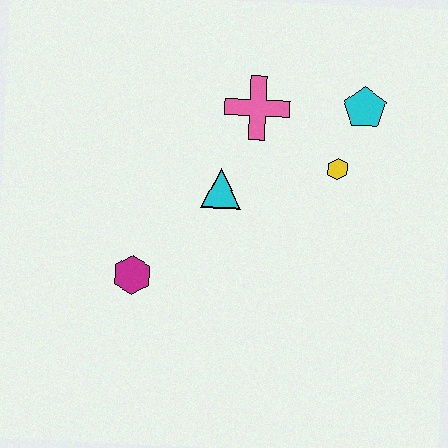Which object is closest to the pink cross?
The cyan triangle is closest to the pink cross.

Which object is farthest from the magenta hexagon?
The cyan pentagon is farthest from the magenta hexagon.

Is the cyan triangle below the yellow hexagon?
Yes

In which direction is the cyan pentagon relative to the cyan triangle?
The cyan pentagon is to the right of the cyan triangle.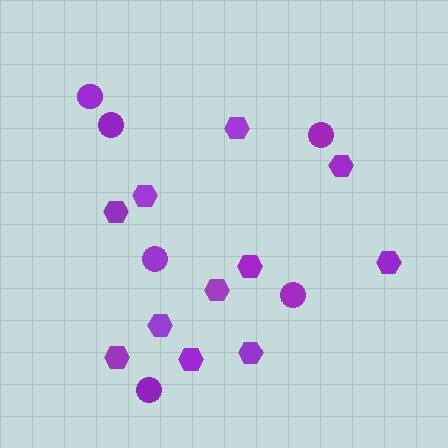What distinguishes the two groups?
There are 2 groups: one group of hexagons (11) and one group of circles (6).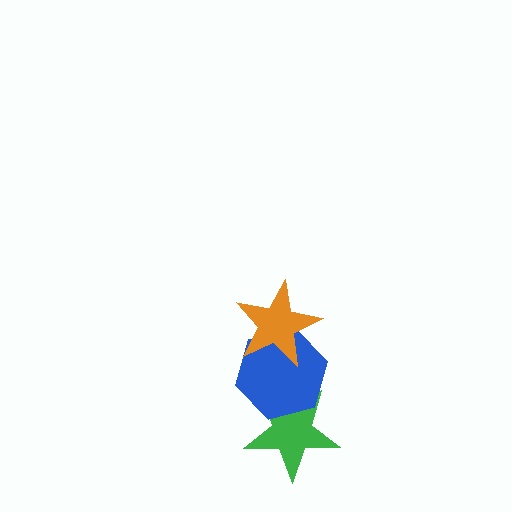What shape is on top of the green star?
The blue hexagon is on top of the green star.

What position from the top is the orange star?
The orange star is 1st from the top.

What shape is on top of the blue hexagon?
The orange star is on top of the blue hexagon.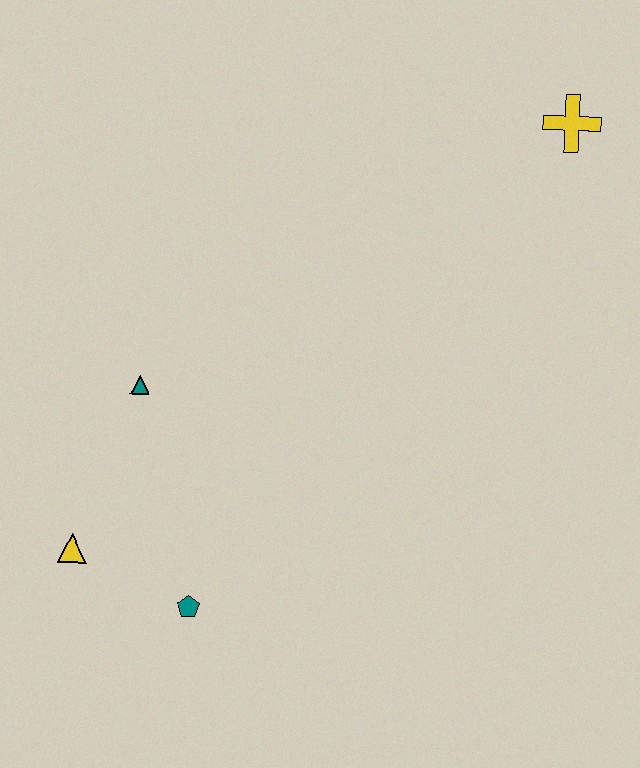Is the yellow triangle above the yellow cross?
No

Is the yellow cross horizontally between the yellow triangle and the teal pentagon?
No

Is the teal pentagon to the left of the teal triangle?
No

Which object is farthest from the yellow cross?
The yellow triangle is farthest from the yellow cross.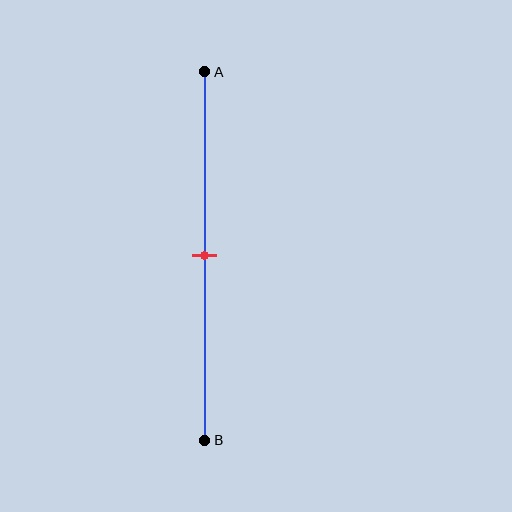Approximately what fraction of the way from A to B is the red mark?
The red mark is approximately 50% of the way from A to B.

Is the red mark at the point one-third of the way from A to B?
No, the mark is at about 50% from A, not at the 33% one-third point.